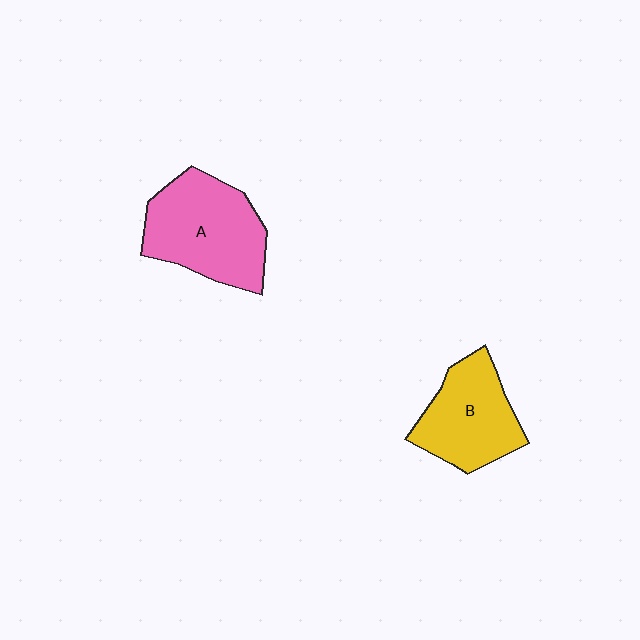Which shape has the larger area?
Shape A (pink).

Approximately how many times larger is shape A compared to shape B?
Approximately 1.3 times.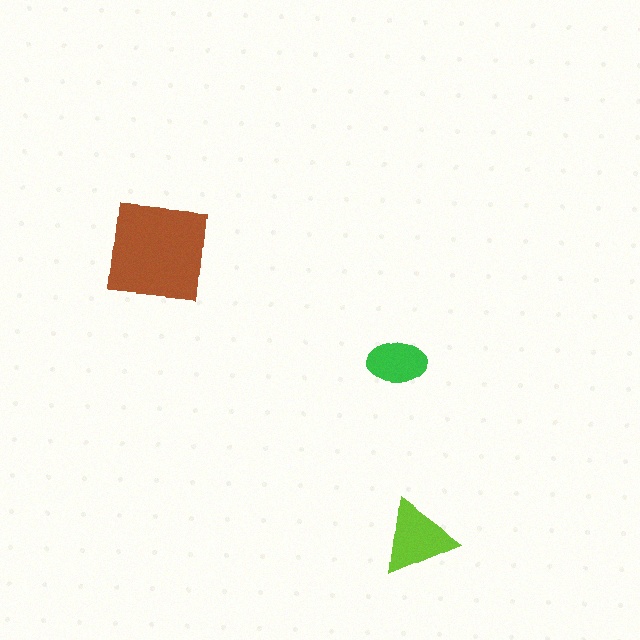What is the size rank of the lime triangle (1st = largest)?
2nd.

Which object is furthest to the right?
The lime triangle is rightmost.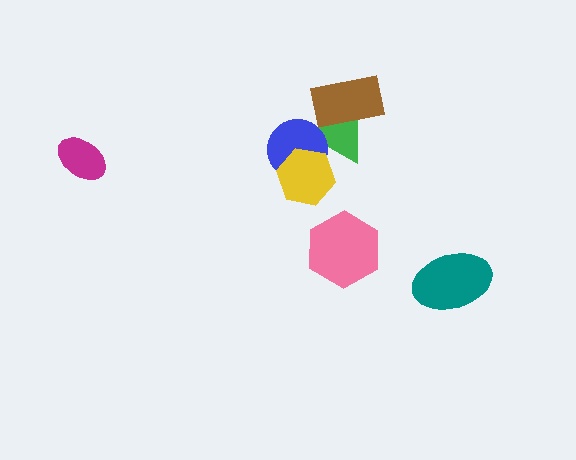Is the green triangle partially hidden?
Yes, it is partially covered by another shape.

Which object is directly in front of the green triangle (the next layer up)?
The brown rectangle is directly in front of the green triangle.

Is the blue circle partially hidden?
Yes, it is partially covered by another shape.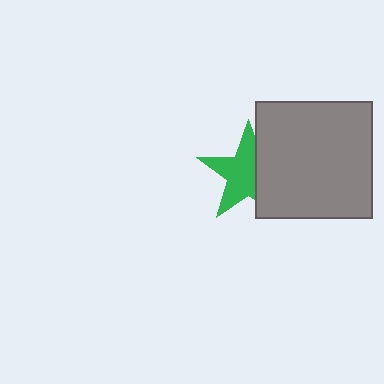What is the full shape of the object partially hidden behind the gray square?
The partially hidden object is a green star.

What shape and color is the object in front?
The object in front is a gray square.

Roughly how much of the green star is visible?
About half of it is visible (roughly 65%).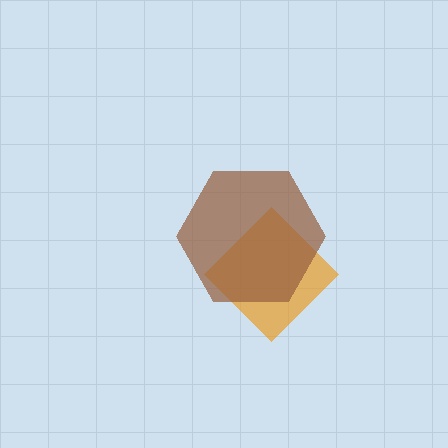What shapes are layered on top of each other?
The layered shapes are: an orange diamond, a brown hexagon.